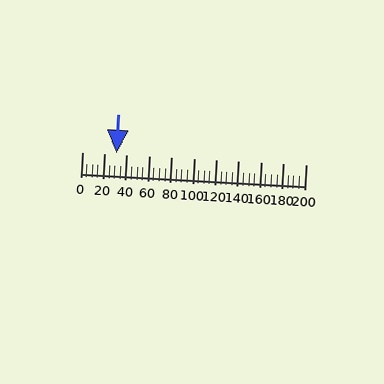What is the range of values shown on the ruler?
The ruler shows values from 0 to 200.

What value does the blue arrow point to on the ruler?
The blue arrow points to approximately 30.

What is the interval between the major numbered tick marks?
The major tick marks are spaced 20 units apart.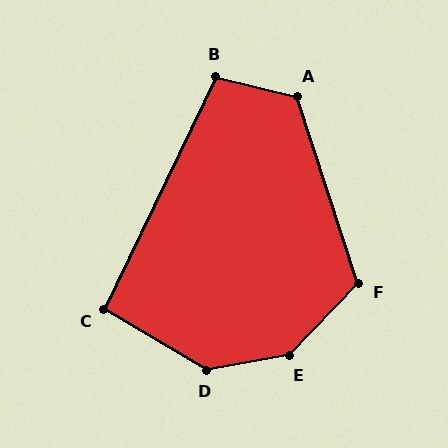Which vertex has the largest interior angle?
E, at approximately 144 degrees.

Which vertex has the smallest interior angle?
C, at approximately 95 degrees.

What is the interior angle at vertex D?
Approximately 139 degrees (obtuse).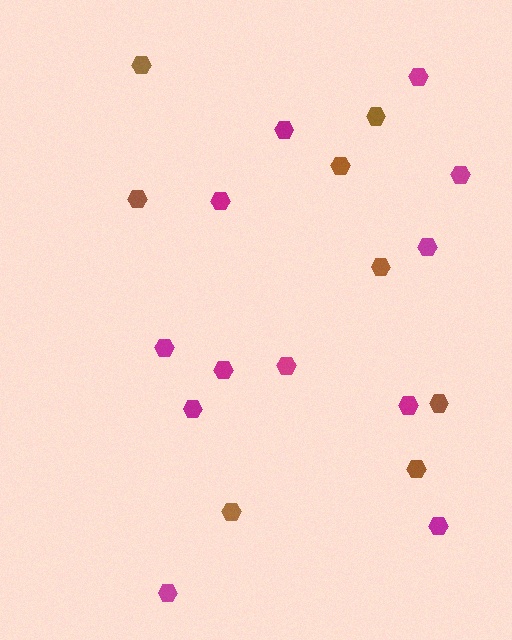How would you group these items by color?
There are 2 groups: one group of brown hexagons (8) and one group of magenta hexagons (12).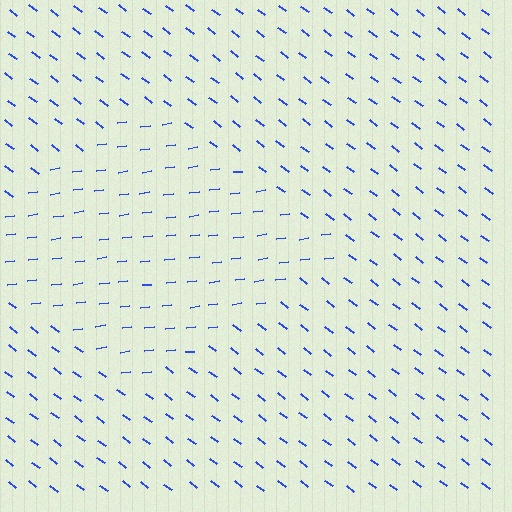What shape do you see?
I see a diamond.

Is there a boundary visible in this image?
Yes, there is a texture boundary formed by a change in line orientation.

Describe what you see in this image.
The image is filled with small blue line segments. A diamond region in the image has lines oriented differently from the surrounding lines, creating a visible texture boundary.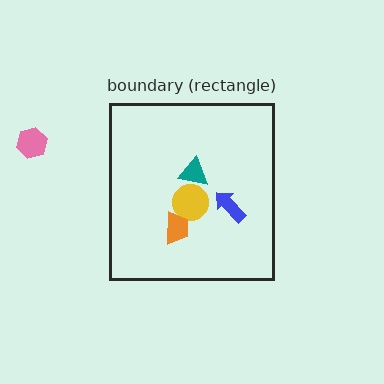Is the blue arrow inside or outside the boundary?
Inside.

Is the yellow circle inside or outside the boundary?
Inside.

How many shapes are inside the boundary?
4 inside, 1 outside.